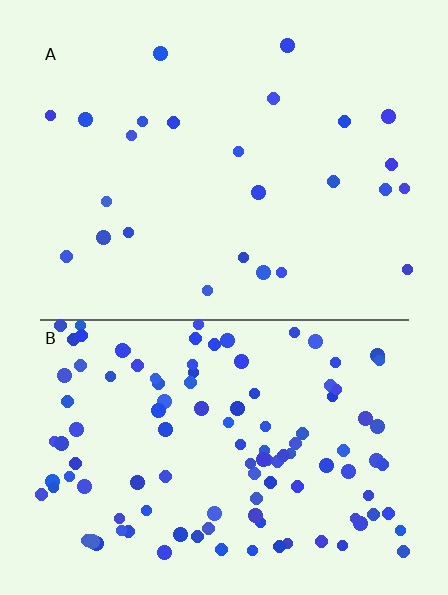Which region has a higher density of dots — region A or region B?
B (the bottom).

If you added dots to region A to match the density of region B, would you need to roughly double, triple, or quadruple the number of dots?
Approximately quadruple.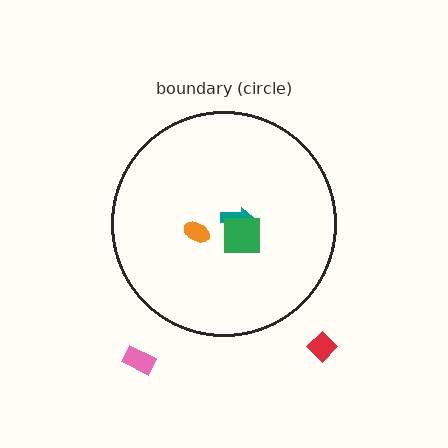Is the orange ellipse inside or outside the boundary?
Inside.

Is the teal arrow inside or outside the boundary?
Inside.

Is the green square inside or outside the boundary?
Inside.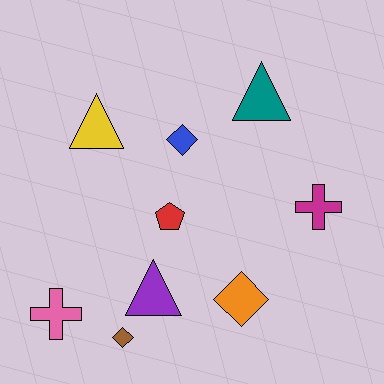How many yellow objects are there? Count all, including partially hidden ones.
There is 1 yellow object.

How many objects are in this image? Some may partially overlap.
There are 9 objects.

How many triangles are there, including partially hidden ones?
There are 3 triangles.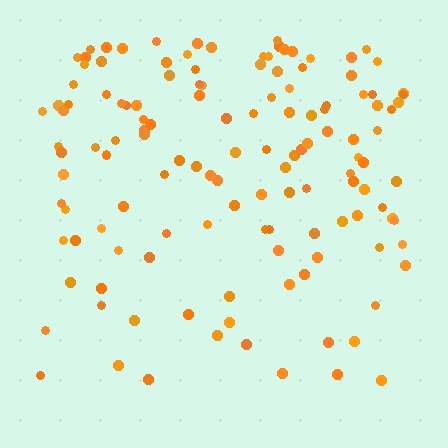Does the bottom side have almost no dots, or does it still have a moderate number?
Still a moderate number, just noticeably fewer than the top.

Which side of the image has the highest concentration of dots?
The top.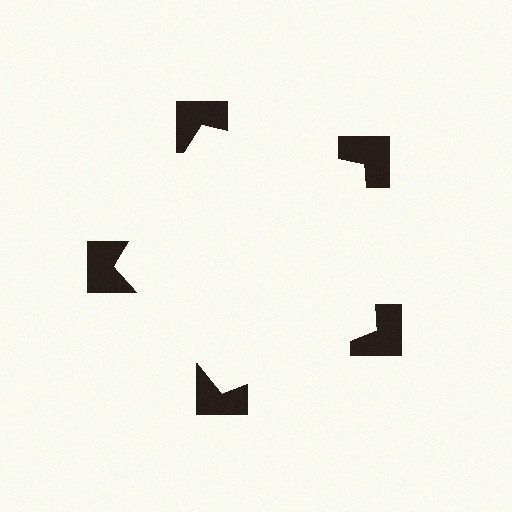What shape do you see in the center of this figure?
An illusory pentagon — its edges are inferred from the aligned wedge cuts in the notched squares, not physically drawn.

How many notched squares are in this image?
There are 5 — one at each vertex of the illusory pentagon.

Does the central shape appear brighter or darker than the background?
It typically appears slightly brighter than the background, even though no actual brightness change is drawn.